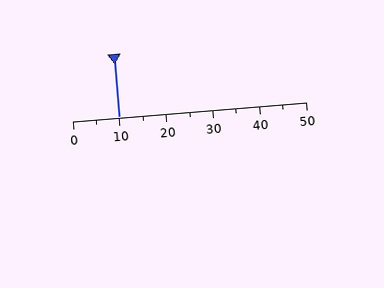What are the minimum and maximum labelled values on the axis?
The axis runs from 0 to 50.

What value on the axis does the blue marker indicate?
The marker indicates approximately 10.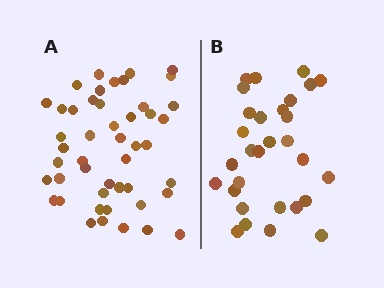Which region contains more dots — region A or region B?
Region A (the left region) has more dots.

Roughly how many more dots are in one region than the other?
Region A has approximately 15 more dots than region B.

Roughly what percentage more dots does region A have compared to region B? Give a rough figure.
About 55% more.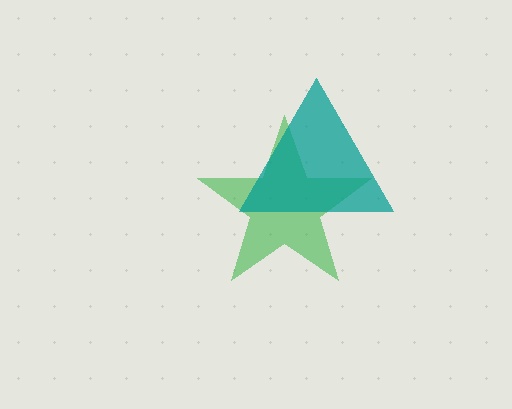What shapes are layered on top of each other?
The layered shapes are: a green star, a teal triangle.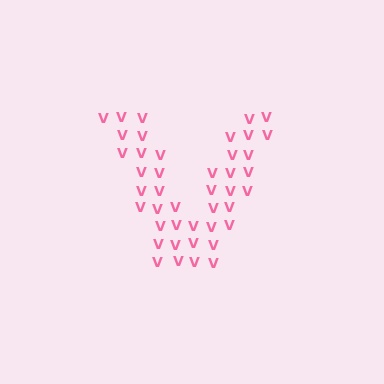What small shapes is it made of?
It is made of small letter V's.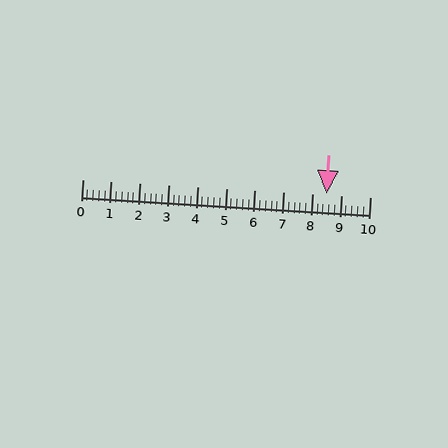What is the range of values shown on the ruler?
The ruler shows values from 0 to 10.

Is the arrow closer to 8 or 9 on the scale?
The arrow is closer to 9.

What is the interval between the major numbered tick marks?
The major tick marks are spaced 1 units apart.